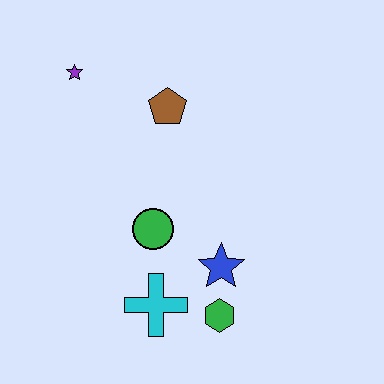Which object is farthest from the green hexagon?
The purple star is farthest from the green hexagon.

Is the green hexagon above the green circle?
No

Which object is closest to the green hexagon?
The blue star is closest to the green hexagon.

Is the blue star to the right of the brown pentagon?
Yes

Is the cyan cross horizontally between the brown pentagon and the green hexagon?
No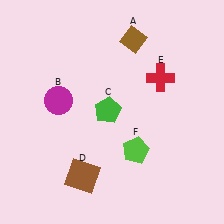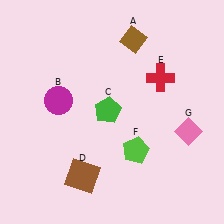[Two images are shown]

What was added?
A pink diamond (G) was added in Image 2.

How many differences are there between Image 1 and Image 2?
There is 1 difference between the two images.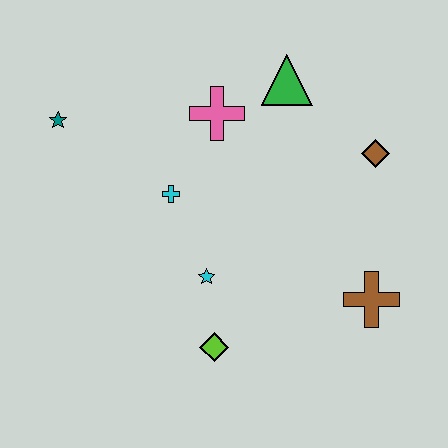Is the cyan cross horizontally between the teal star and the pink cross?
Yes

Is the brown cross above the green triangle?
No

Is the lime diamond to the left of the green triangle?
Yes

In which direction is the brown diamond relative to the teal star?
The brown diamond is to the right of the teal star.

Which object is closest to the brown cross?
The brown diamond is closest to the brown cross.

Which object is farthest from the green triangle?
The lime diamond is farthest from the green triangle.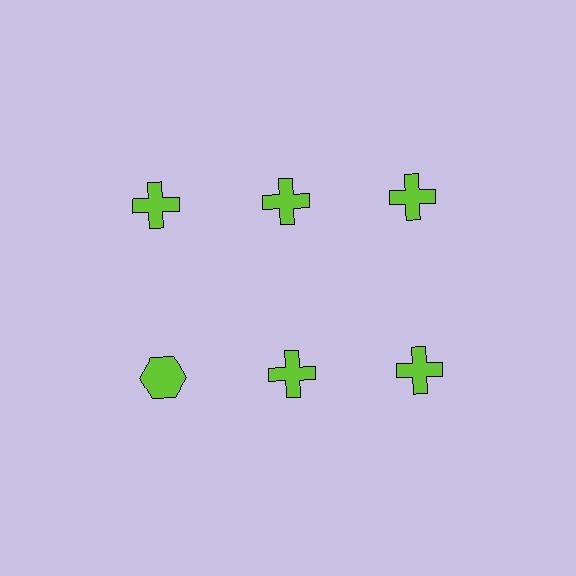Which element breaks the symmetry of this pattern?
The lime hexagon in the second row, leftmost column breaks the symmetry. All other shapes are lime crosses.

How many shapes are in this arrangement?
There are 6 shapes arranged in a grid pattern.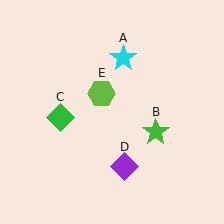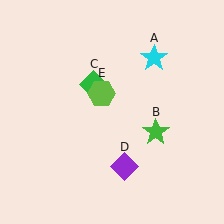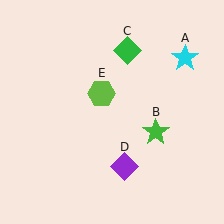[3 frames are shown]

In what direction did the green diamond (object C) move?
The green diamond (object C) moved up and to the right.